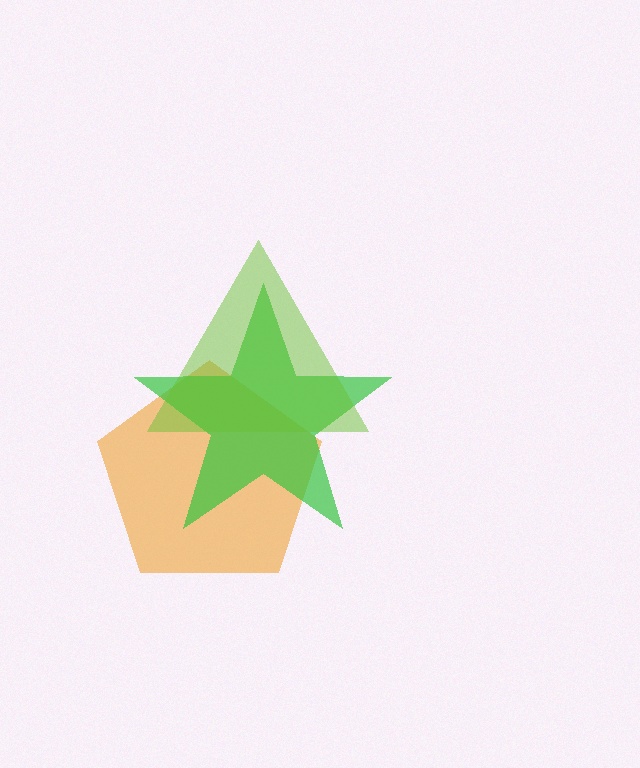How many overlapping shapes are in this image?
There are 3 overlapping shapes in the image.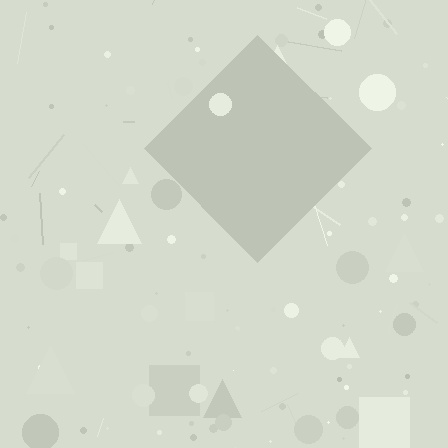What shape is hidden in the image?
A diamond is hidden in the image.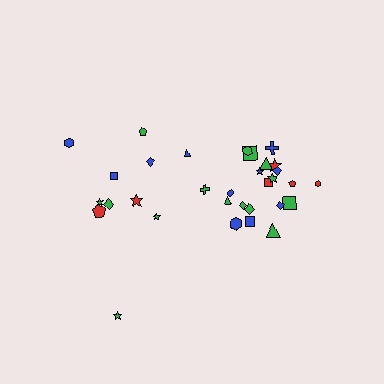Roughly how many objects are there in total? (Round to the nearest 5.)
Roughly 30 objects in total.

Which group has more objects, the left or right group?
The right group.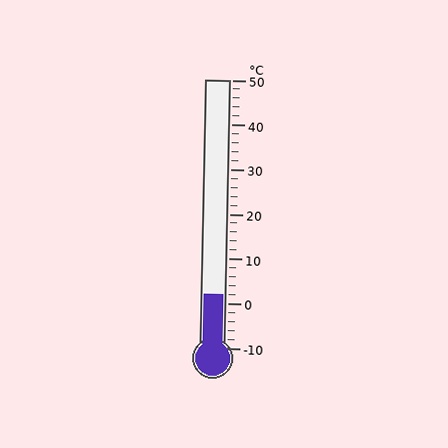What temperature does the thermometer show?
The thermometer shows approximately 2°C.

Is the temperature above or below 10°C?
The temperature is below 10°C.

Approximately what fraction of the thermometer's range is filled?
The thermometer is filled to approximately 20% of its range.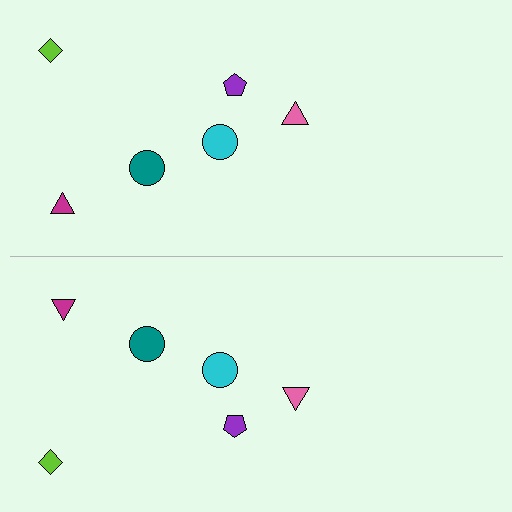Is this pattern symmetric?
Yes, this pattern has bilateral (reflection) symmetry.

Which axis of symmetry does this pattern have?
The pattern has a horizontal axis of symmetry running through the center of the image.